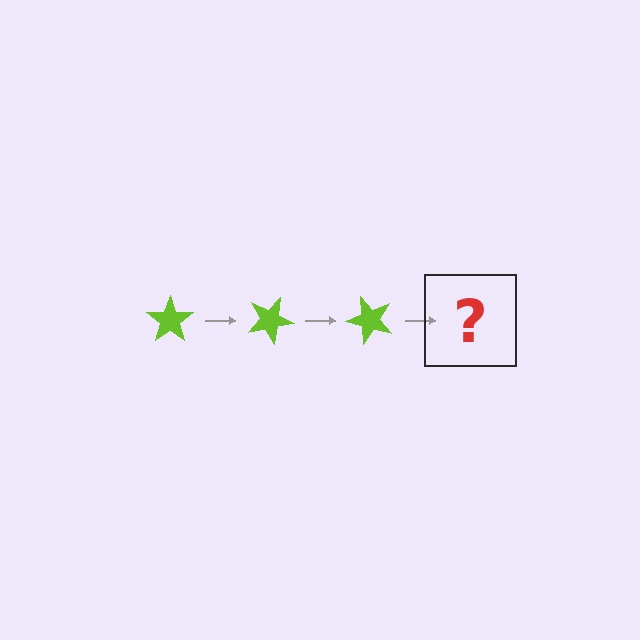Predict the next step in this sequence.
The next step is a lime star rotated 75 degrees.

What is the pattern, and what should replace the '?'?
The pattern is that the star rotates 25 degrees each step. The '?' should be a lime star rotated 75 degrees.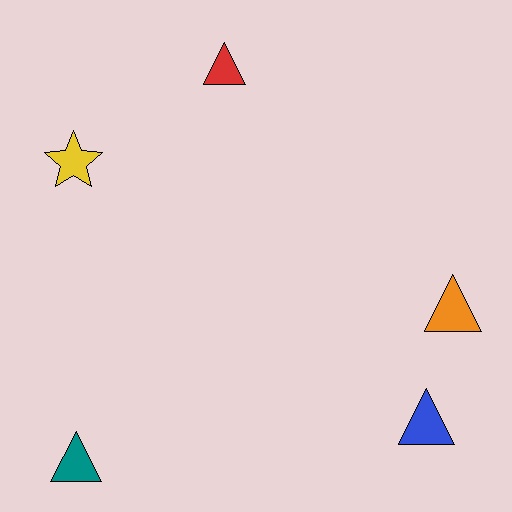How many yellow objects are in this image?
There is 1 yellow object.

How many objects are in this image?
There are 5 objects.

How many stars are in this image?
There is 1 star.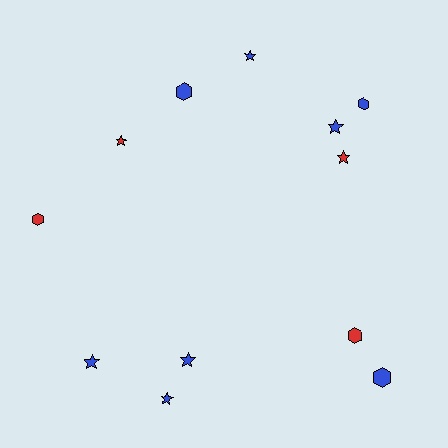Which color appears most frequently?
Blue, with 8 objects.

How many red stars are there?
There are 2 red stars.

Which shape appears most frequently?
Star, with 7 objects.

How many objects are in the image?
There are 12 objects.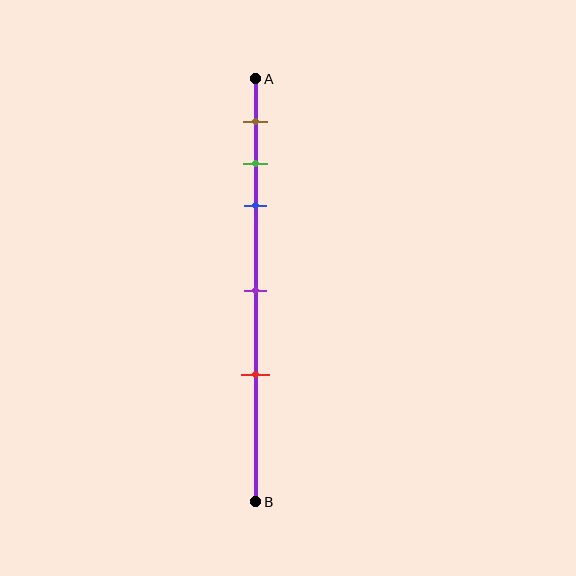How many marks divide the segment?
There are 5 marks dividing the segment.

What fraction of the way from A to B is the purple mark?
The purple mark is approximately 50% (0.5) of the way from A to B.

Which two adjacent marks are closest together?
The green and blue marks are the closest adjacent pair.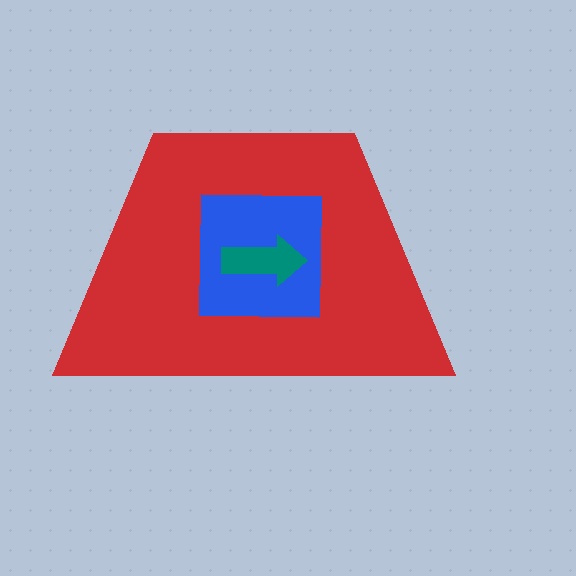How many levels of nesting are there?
3.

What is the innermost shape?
The teal arrow.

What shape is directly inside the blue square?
The teal arrow.